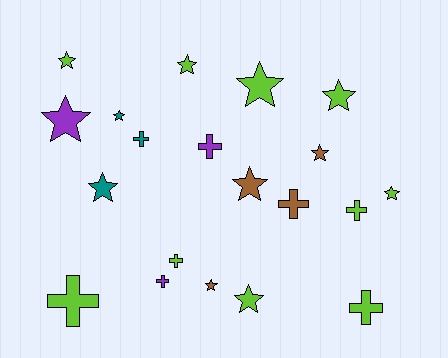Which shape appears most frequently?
Star, with 12 objects.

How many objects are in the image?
There are 20 objects.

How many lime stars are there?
There are 6 lime stars.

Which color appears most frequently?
Lime, with 10 objects.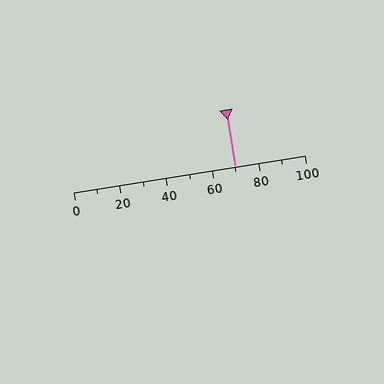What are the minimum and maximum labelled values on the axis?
The axis runs from 0 to 100.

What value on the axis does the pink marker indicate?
The marker indicates approximately 70.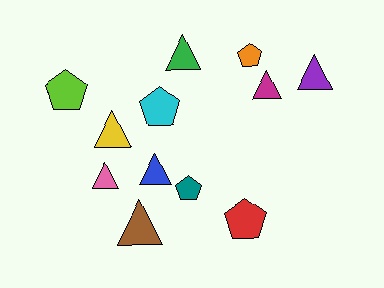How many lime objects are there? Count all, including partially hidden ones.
There is 1 lime object.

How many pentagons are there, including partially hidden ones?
There are 5 pentagons.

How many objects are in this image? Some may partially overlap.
There are 12 objects.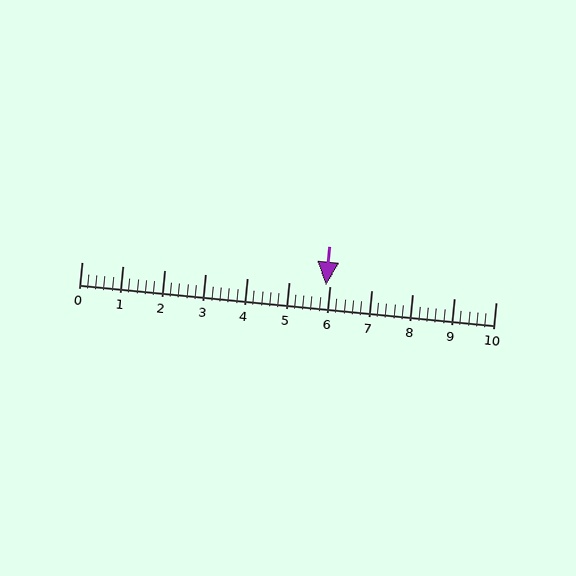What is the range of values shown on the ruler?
The ruler shows values from 0 to 10.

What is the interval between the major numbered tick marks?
The major tick marks are spaced 1 units apart.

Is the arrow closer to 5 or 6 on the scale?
The arrow is closer to 6.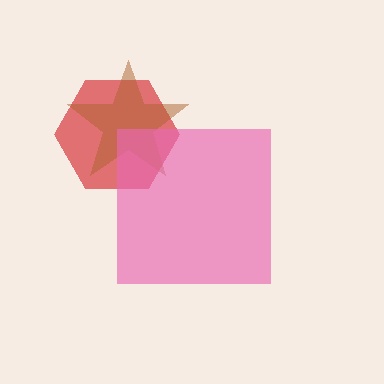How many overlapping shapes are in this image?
There are 3 overlapping shapes in the image.